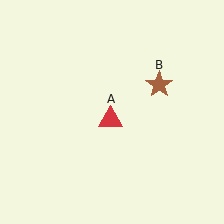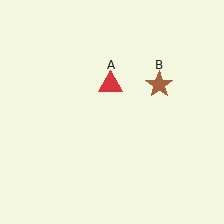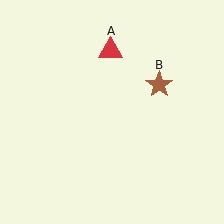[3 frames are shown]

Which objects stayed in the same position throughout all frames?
Brown star (object B) remained stationary.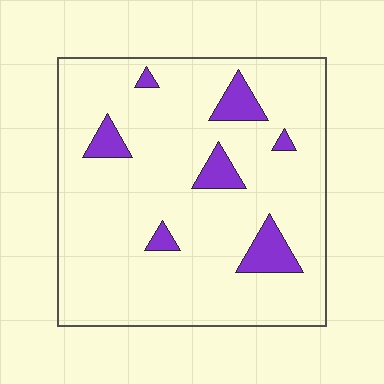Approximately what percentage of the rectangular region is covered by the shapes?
Approximately 10%.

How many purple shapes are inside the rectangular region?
7.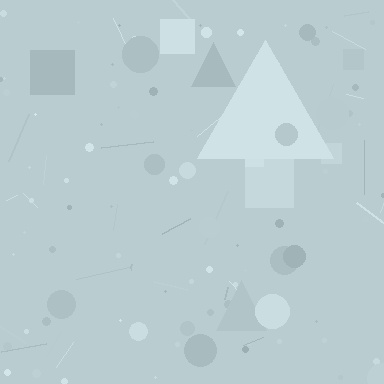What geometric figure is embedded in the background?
A triangle is embedded in the background.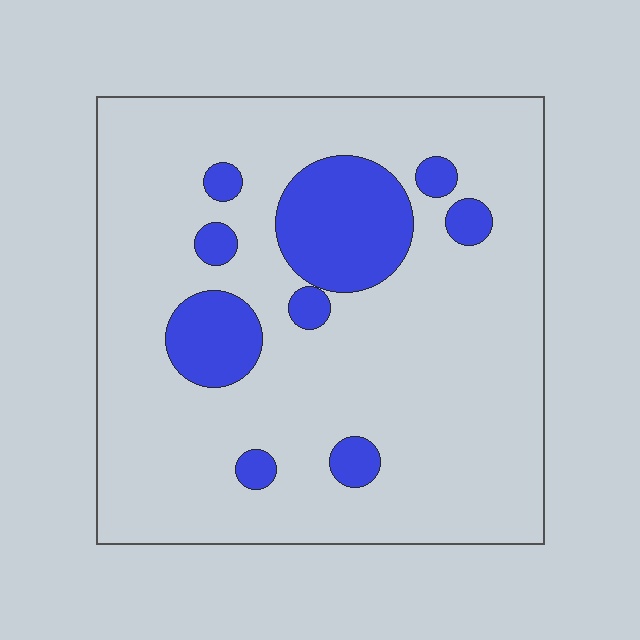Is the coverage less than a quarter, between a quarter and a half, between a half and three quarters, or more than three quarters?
Less than a quarter.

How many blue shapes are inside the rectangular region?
9.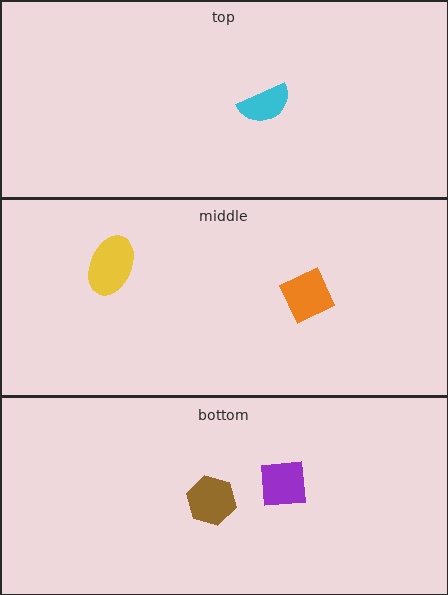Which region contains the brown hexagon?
The bottom region.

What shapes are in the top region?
The cyan semicircle.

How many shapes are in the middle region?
2.